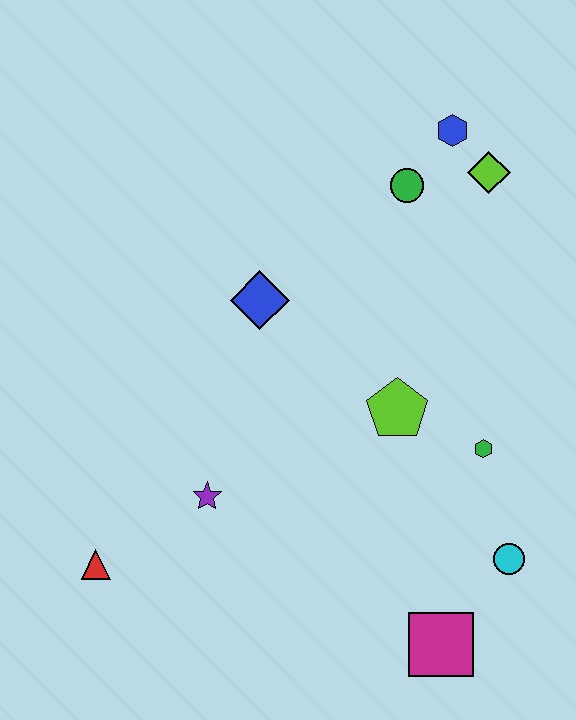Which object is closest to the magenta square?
The cyan circle is closest to the magenta square.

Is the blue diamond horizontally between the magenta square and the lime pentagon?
No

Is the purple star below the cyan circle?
No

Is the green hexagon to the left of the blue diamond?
No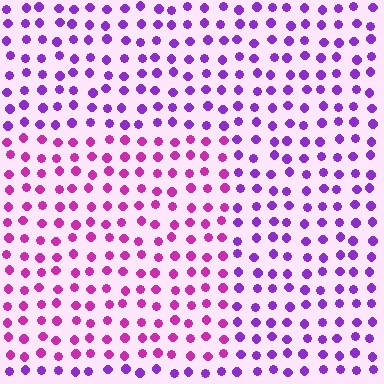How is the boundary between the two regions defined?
The boundary is defined purely by a slight shift in hue (about 35 degrees). Spacing, size, and orientation are identical on both sides.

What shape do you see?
I see a rectangle.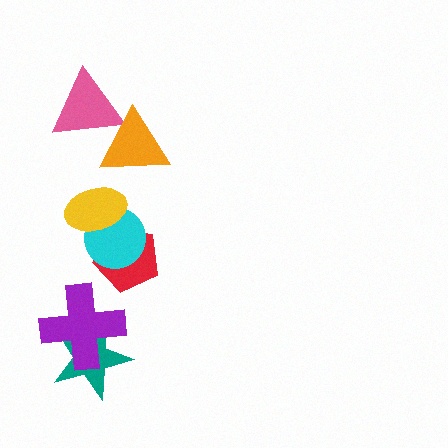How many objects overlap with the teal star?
1 object overlaps with the teal star.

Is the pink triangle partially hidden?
Yes, it is partially covered by another shape.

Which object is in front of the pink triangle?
The orange triangle is in front of the pink triangle.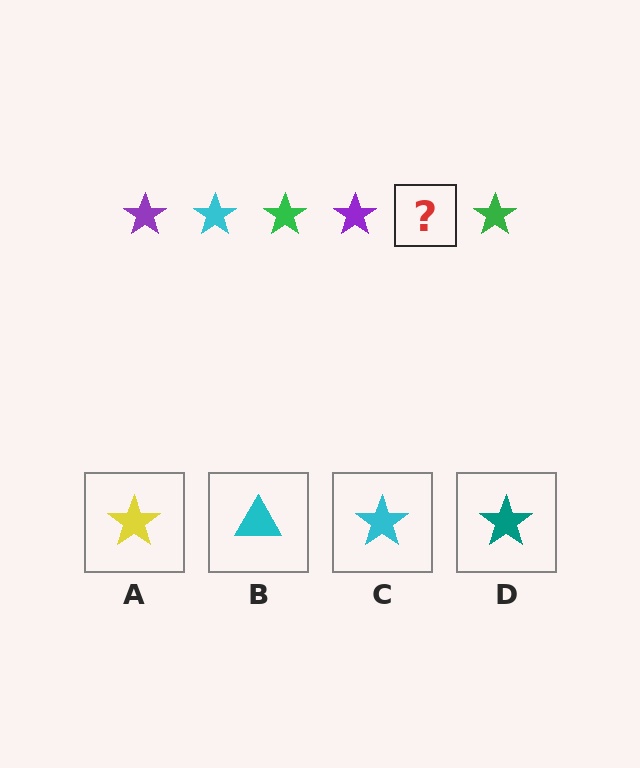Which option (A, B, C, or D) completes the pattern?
C.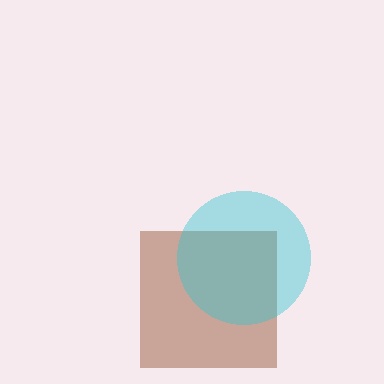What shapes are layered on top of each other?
The layered shapes are: a brown square, a cyan circle.